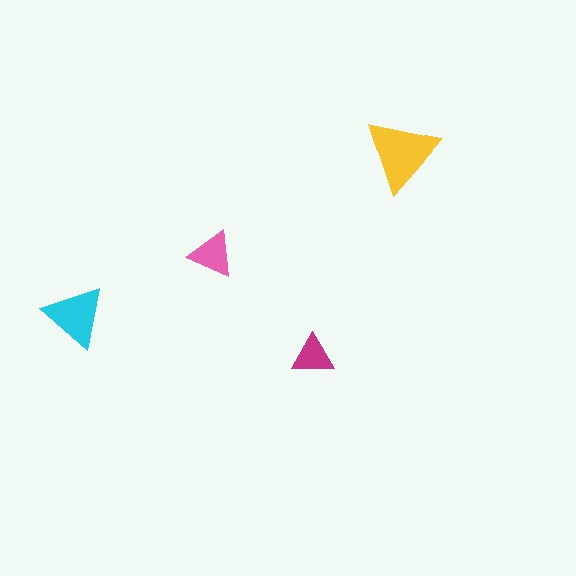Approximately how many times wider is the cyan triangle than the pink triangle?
About 1.5 times wider.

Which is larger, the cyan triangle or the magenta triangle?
The cyan one.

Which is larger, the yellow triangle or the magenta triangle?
The yellow one.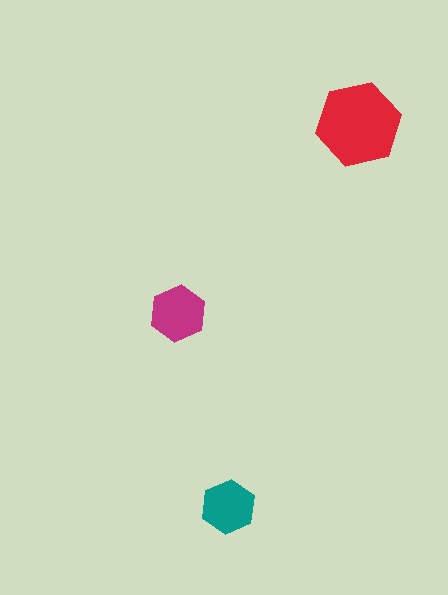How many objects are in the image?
There are 3 objects in the image.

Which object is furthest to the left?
The magenta hexagon is leftmost.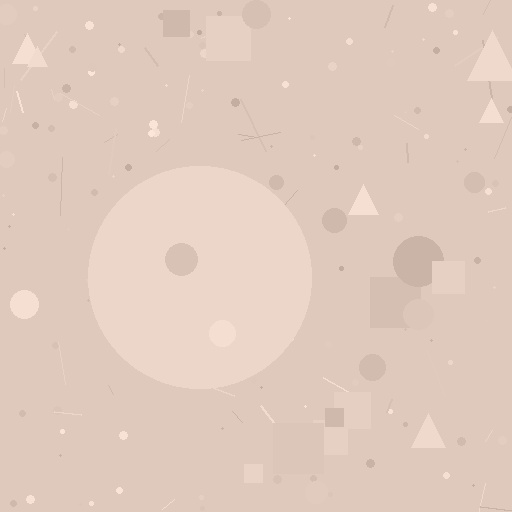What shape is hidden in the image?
A circle is hidden in the image.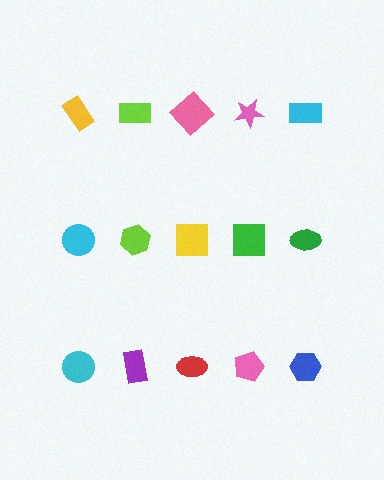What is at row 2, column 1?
A cyan circle.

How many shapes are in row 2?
5 shapes.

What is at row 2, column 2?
A lime hexagon.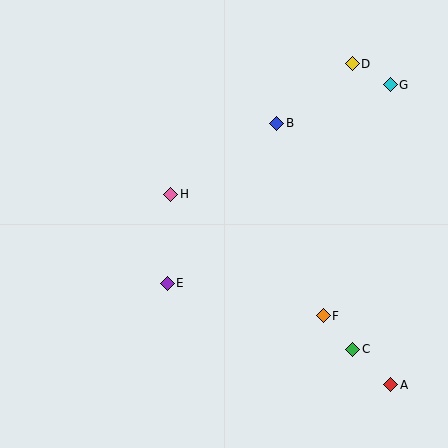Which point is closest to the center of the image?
Point H at (171, 194) is closest to the center.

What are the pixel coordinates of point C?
Point C is at (353, 349).